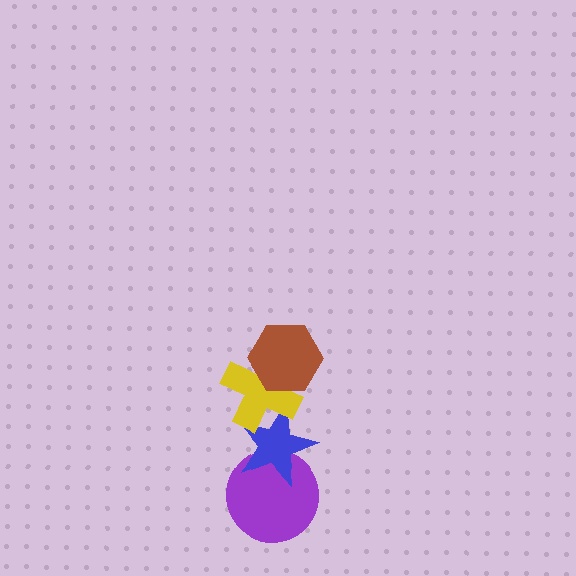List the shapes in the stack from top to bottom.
From top to bottom: the brown hexagon, the yellow cross, the blue star, the purple circle.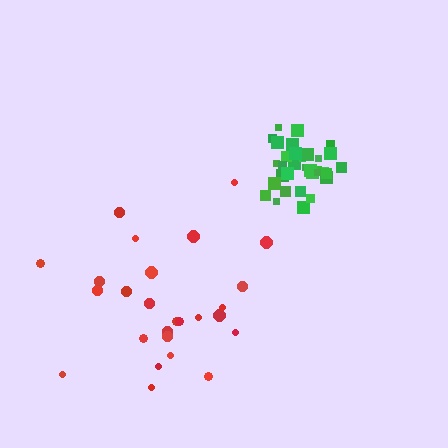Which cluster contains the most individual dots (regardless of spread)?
Green (33).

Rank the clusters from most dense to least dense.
green, red.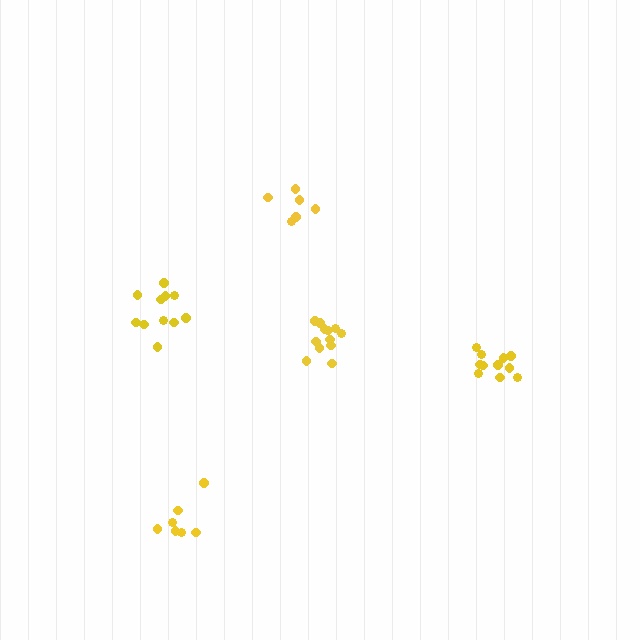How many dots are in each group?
Group 1: 12 dots, Group 2: 11 dots, Group 3: 6 dots, Group 4: 11 dots, Group 5: 7 dots (47 total).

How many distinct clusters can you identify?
There are 5 distinct clusters.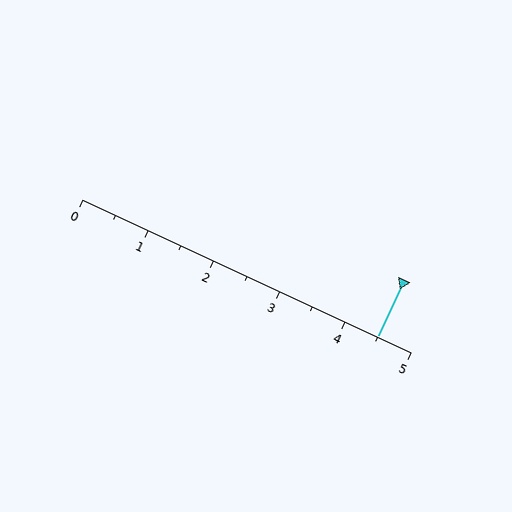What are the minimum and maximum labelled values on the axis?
The axis runs from 0 to 5.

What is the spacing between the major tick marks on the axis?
The major ticks are spaced 1 apart.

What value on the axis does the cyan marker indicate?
The marker indicates approximately 4.5.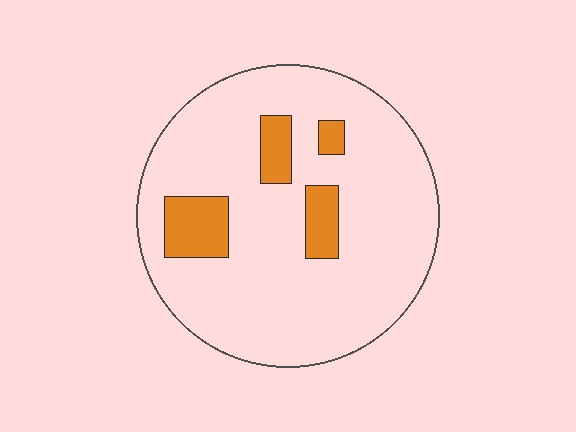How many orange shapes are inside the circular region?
4.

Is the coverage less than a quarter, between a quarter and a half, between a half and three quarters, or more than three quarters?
Less than a quarter.